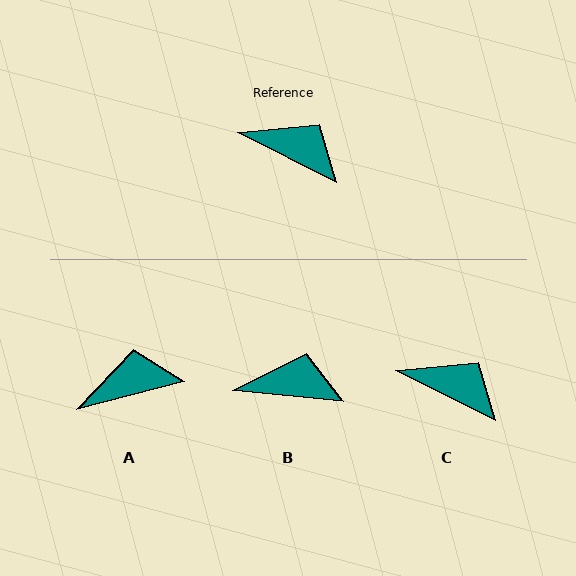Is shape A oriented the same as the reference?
No, it is off by about 41 degrees.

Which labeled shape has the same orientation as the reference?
C.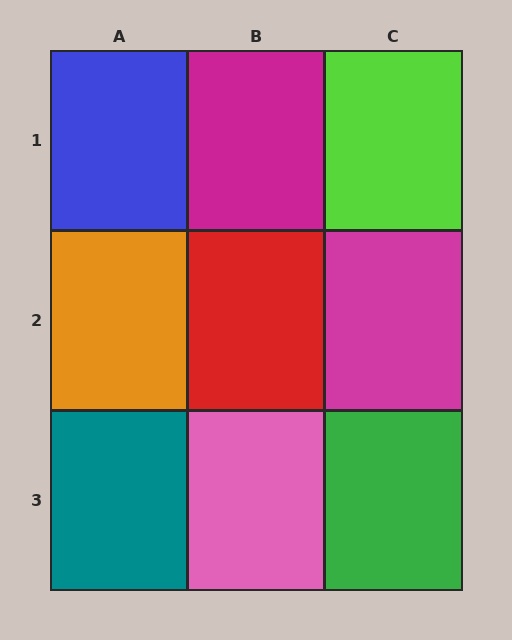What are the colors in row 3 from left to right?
Teal, pink, green.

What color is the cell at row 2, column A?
Orange.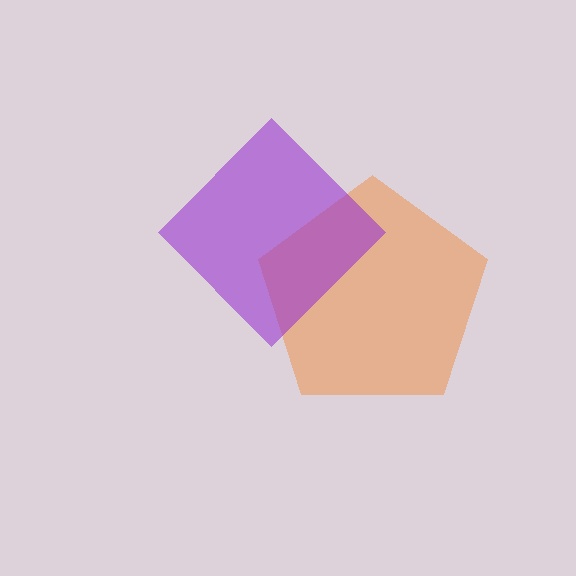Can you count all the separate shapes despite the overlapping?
Yes, there are 2 separate shapes.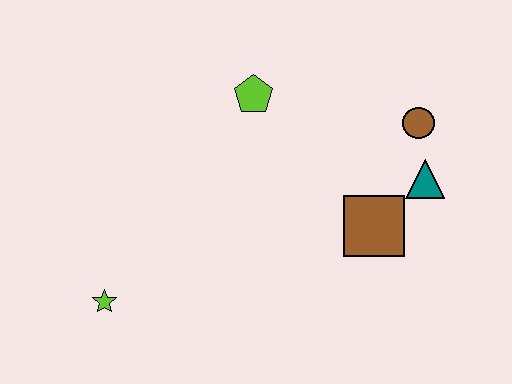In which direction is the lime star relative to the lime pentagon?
The lime star is below the lime pentagon.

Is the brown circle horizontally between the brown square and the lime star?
No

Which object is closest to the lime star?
The lime pentagon is closest to the lime star.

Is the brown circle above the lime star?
Yes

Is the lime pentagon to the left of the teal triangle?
Yes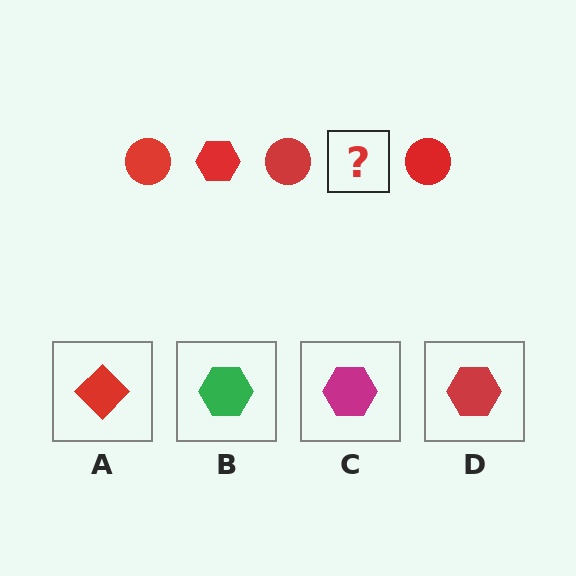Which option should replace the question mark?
Option D.